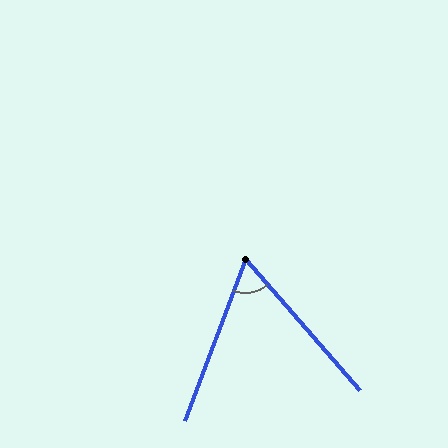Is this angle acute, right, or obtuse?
It is acute.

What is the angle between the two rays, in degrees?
Approximately 62 degrees.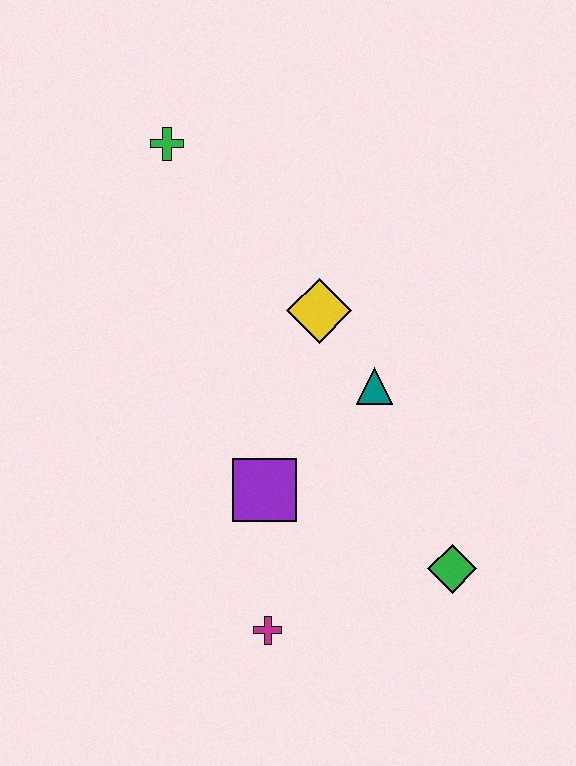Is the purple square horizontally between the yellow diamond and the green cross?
Yes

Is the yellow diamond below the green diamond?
No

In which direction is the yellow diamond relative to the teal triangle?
The yellow diamond is above the teal triangle.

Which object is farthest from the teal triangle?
The green cross is farthest from the teal triangle.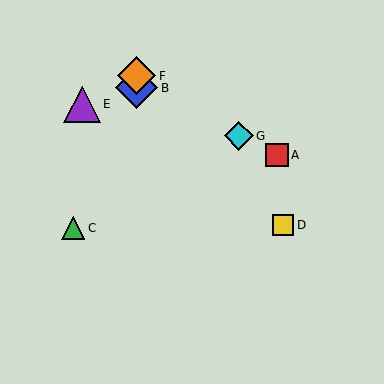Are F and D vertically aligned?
No, F is at x≈137 and D is at x≈283.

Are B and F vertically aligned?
Yes, both are at x≈137.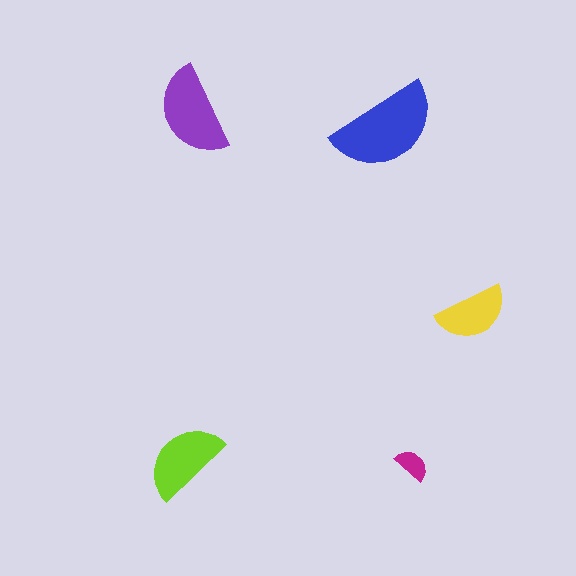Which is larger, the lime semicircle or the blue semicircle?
The blue one.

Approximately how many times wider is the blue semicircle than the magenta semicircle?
About 3 times wider.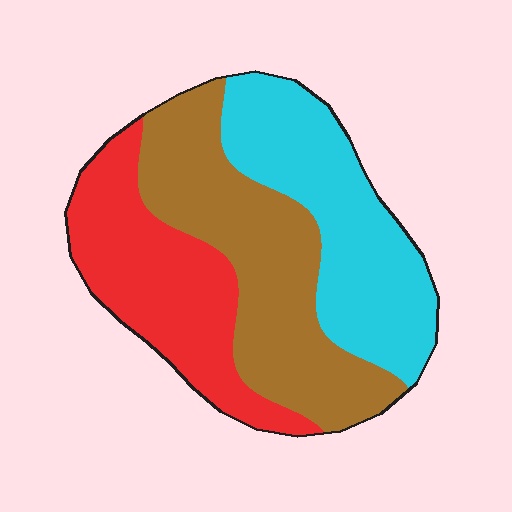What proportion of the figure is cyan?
Cyan covers roughly 35% of the figure.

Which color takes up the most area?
Brown, at roughly 40%.